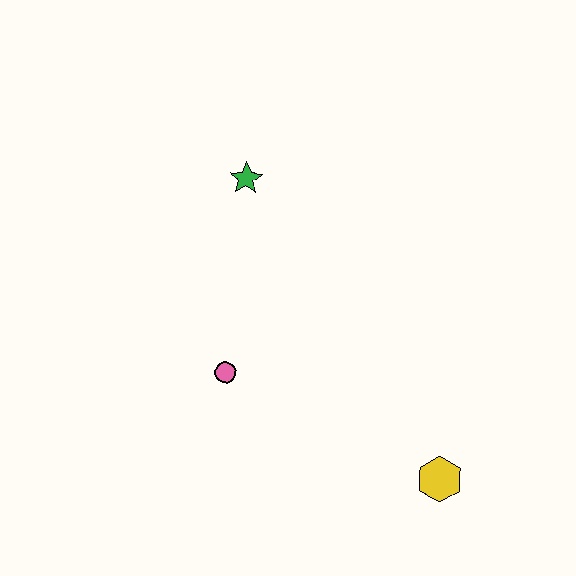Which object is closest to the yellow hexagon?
The pink circle is closest to the yellow hexagon.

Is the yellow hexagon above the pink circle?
No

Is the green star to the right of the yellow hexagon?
No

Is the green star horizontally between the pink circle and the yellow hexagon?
Yes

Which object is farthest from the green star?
The yellow hexagon is farthest from the green star.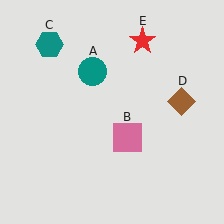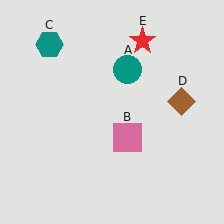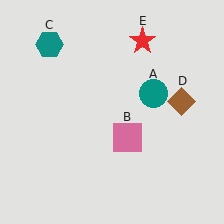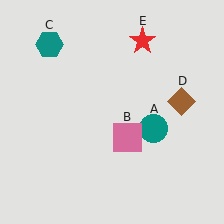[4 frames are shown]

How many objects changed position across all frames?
1 object changed position: teal circle (object A).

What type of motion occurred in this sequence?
The teal circle (object A) rotated clockwise around the center of the scene.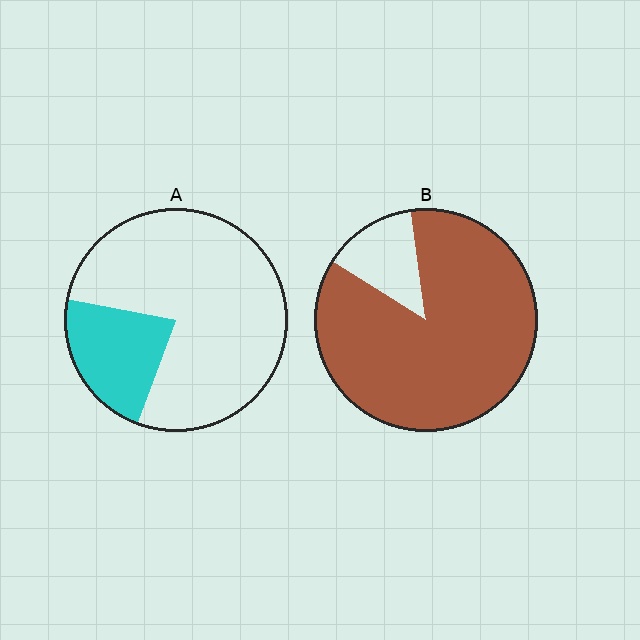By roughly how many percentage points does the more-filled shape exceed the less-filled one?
By roughly 65 percentage points (B over A).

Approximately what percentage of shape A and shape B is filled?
A is approximately 20% and B is approximately 85%.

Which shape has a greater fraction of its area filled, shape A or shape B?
Shape B.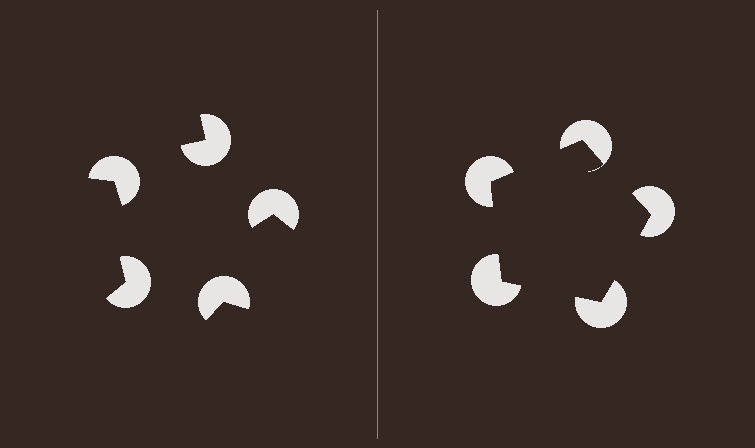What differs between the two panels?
The pac-man discs are positioned identically on both sides; only the wedge orientations differ. On the right they align to a pentagon; on the left they are misaligned.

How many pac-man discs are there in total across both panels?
10 — 5 on each side.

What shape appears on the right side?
An illusory pentagon.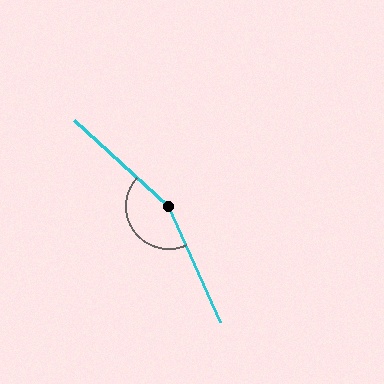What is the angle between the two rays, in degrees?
Approximately 157 degrees.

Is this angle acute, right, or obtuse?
It is obtuse.